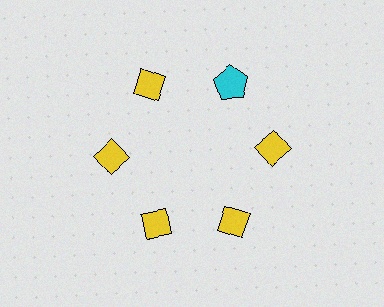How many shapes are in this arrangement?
There are 6 shapes arranged in a ring pattern.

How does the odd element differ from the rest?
It differs in both color (cyan instead of yellow) and shape (pentagon instead of diamond).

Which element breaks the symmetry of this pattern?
The cyan pentagon at roughly the 1 o'clock position breaks the symmetry. All other shapes are yellow diamonds.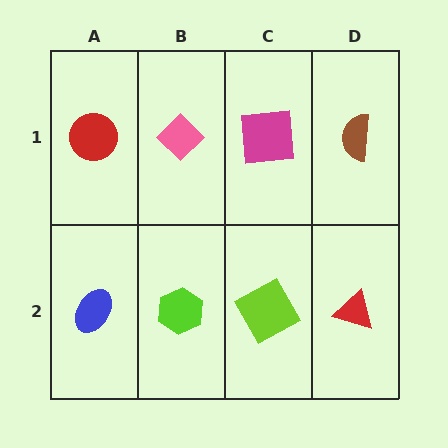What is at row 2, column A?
A blue ellipse.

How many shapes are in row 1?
4 shapes.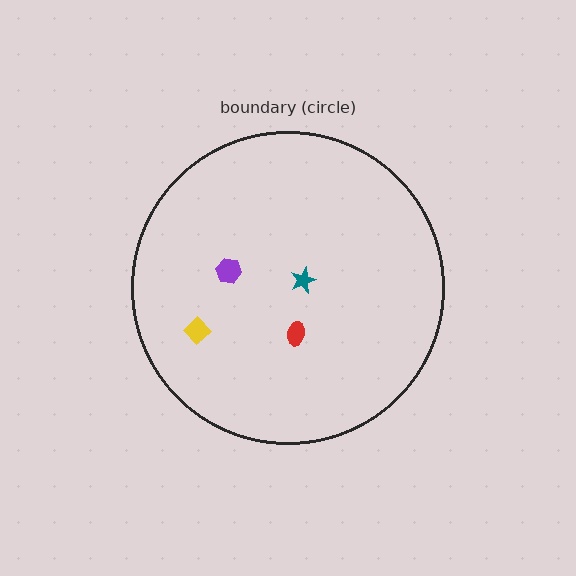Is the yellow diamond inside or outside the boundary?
Inside.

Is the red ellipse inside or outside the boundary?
Inside.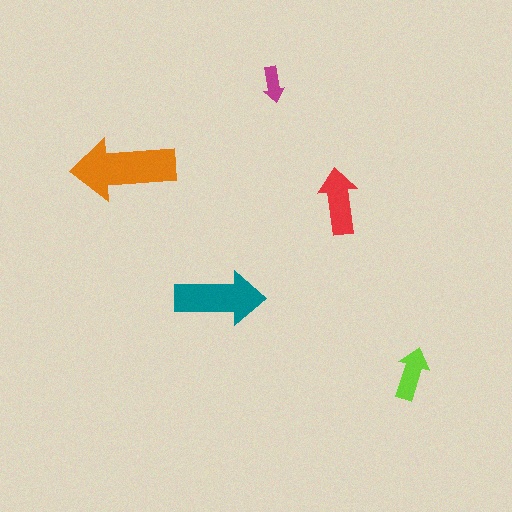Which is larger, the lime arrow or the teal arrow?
The teal one.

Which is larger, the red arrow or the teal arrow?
The teal one.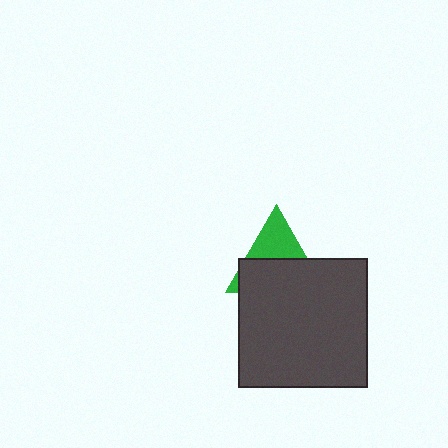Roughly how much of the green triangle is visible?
A small part of it is visible (roughly 39%).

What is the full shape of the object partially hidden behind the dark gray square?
The partially hidden object is a green triangle.